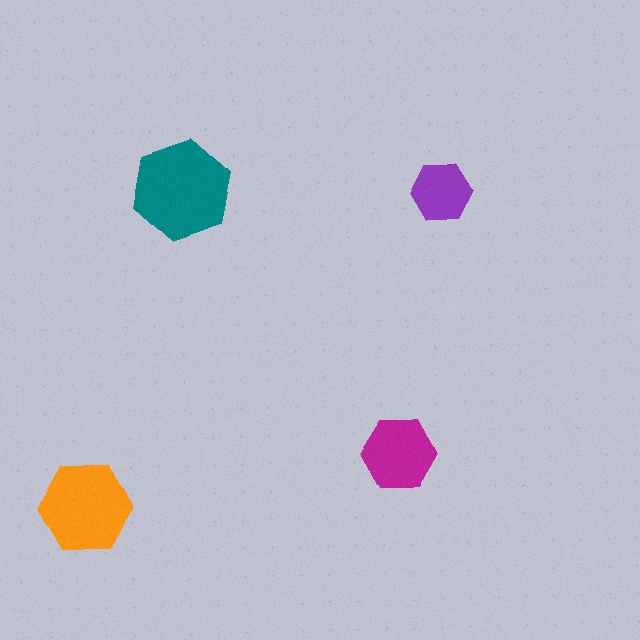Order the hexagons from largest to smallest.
the teal one, the orange one, the magenta one, the purple one.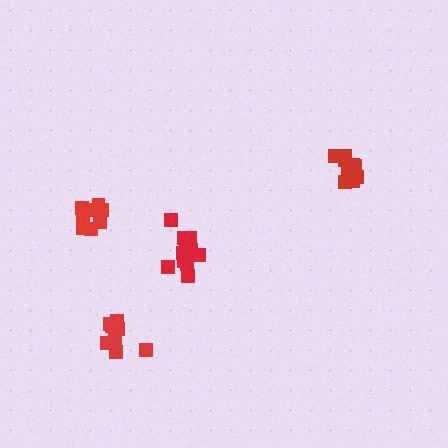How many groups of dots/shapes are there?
There are 4 groups.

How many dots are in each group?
Group 1: 10 dots, Group 2: 12 dots, Group 3: 8 dots, Group 4: 8 dots (38 total).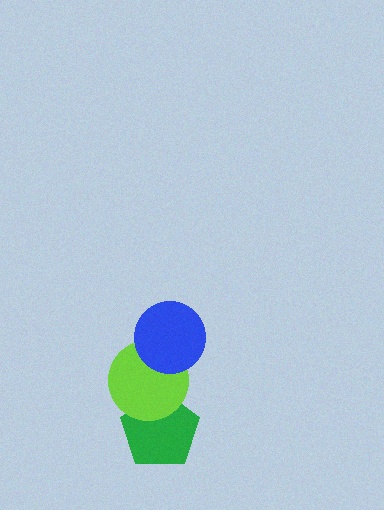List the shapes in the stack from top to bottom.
From top to bottom: the blue circle, the lime circle, the green pentagon.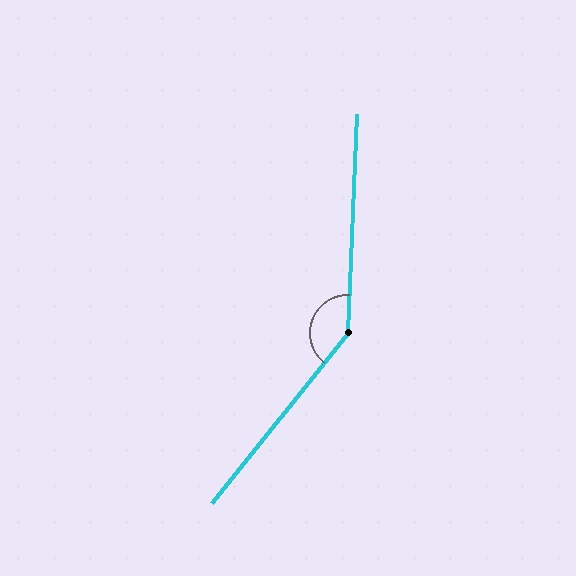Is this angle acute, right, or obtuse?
It is obtuse.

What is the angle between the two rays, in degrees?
Approximately 144 degrees.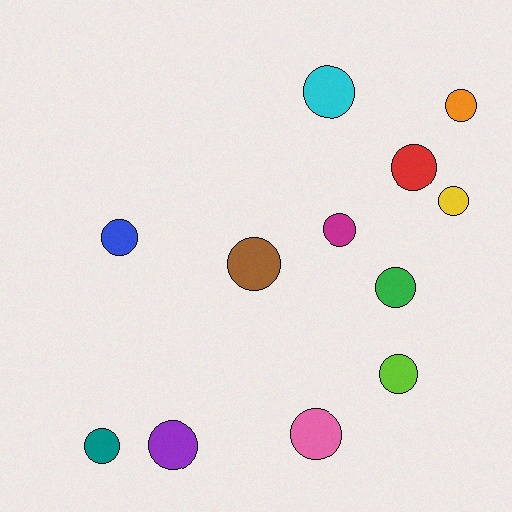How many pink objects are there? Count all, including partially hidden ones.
There is 1 pink object.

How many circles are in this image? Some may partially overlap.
There are 12 circles.